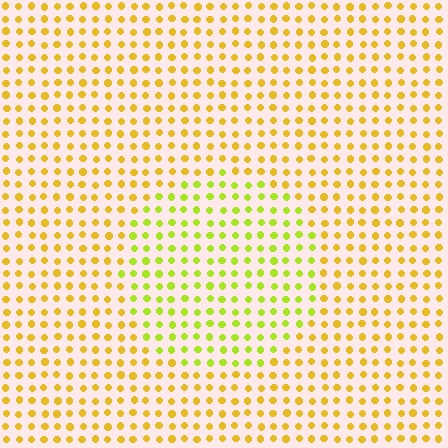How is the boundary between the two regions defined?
The boundary is defined purely by a slight shift in hue (about 33 degrees). Spacing, size, and orientation are identical on both sides.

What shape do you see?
I see a circle.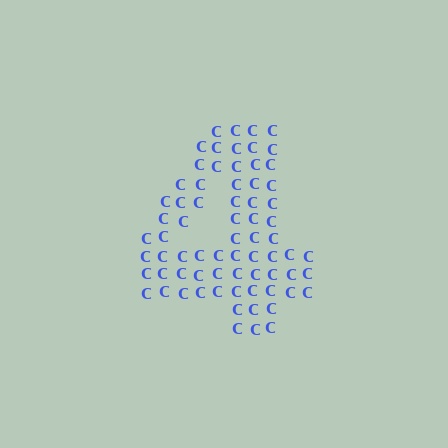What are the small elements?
The small elements are letter C's.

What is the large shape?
The large shape is the digit 4.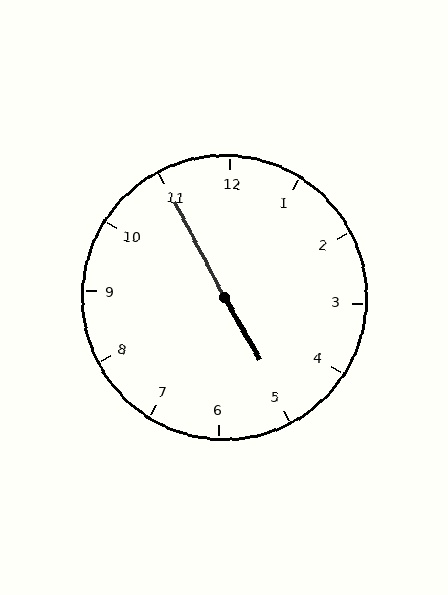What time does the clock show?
4:55.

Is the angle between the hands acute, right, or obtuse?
It is obtuse.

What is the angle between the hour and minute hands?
Approximately 178 degrees.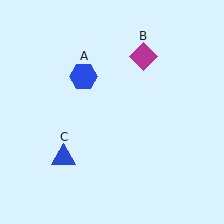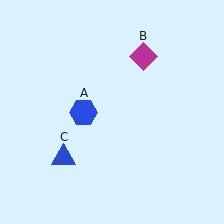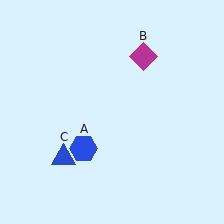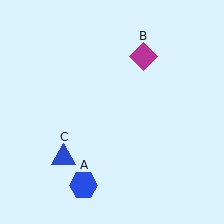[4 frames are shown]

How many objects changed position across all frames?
1 object changed position: blue hexagon (object A).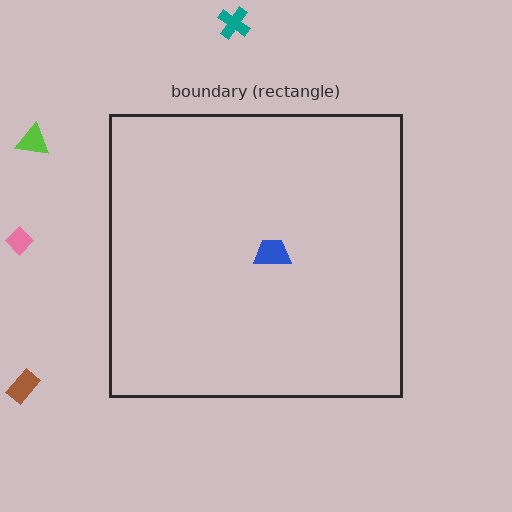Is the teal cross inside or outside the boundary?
Outside.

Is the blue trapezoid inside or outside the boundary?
Inside.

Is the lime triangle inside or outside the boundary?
Outside.